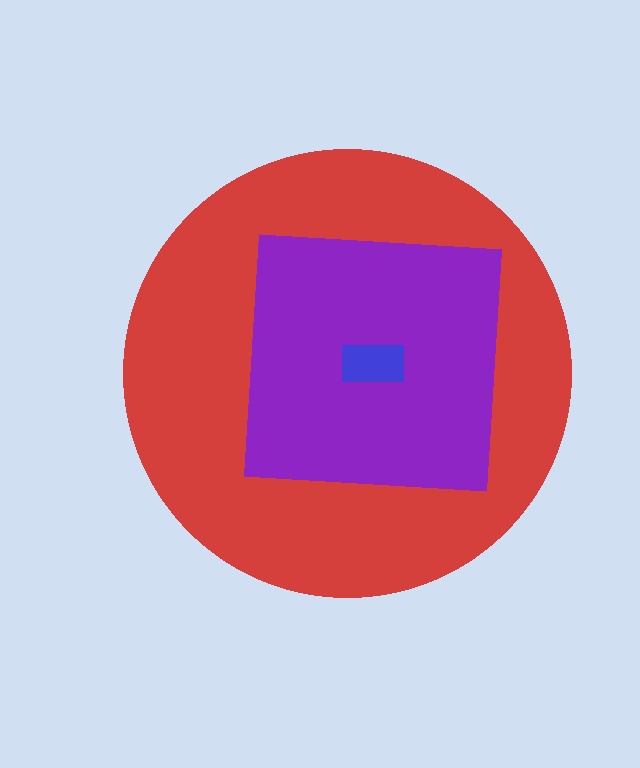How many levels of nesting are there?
3.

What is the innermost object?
The blue rectangle.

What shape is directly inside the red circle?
The purple square.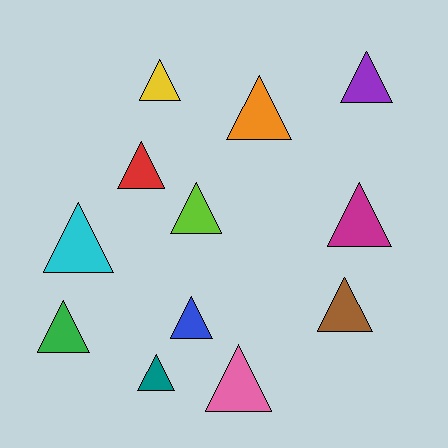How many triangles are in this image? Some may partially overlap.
There are 12 triangles.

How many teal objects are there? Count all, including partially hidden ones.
There is 1 teal object.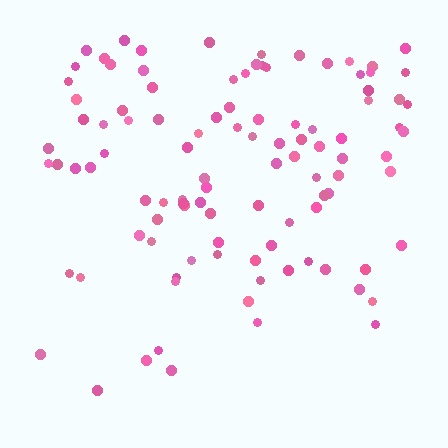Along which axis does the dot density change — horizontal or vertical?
Vertical.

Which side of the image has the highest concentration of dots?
The top.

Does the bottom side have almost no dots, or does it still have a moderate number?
Still a moderate number, just noticeably fewer than the top.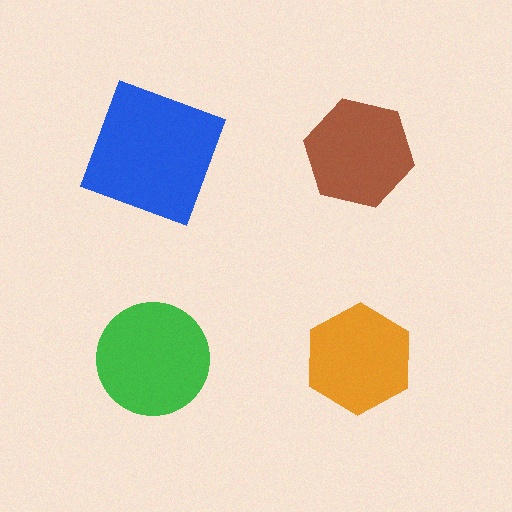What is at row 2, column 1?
A green circle.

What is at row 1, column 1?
A blue square.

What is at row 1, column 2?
A brown hexagon.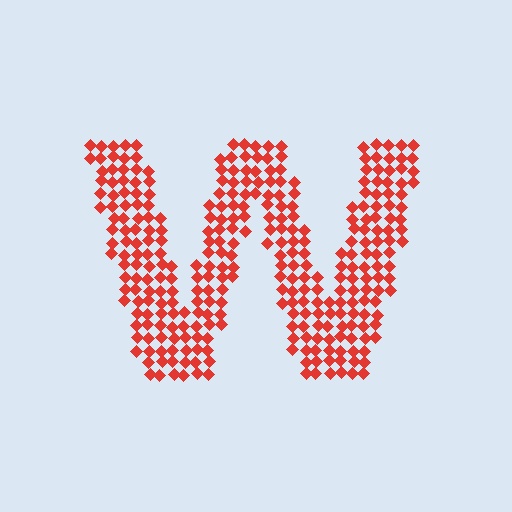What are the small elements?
The small elements are diamonds.